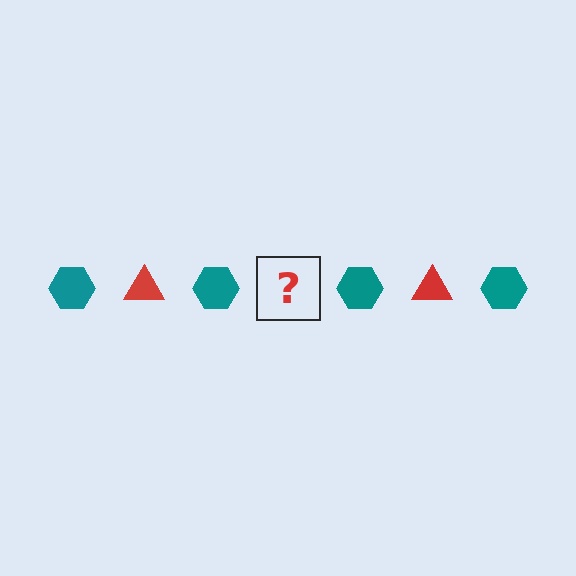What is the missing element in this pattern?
The missing element is a red triangle.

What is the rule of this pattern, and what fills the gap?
The rule is that the pattern alternates between teal hexagon and red triangle. The gap should be filled with a red triangle.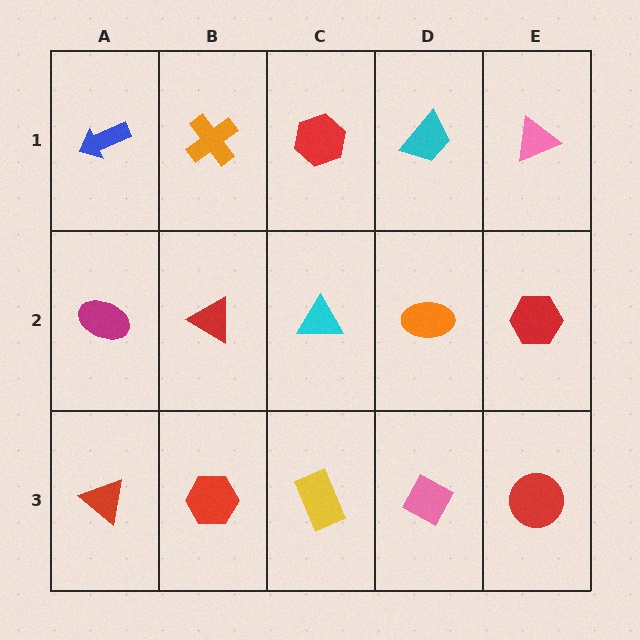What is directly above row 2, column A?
A blue arrow.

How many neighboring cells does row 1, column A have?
2.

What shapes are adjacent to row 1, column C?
A cyan triangle (row 2, column C), an orange cross (row 1, column B), a cyan trapezoid (row 1, column D).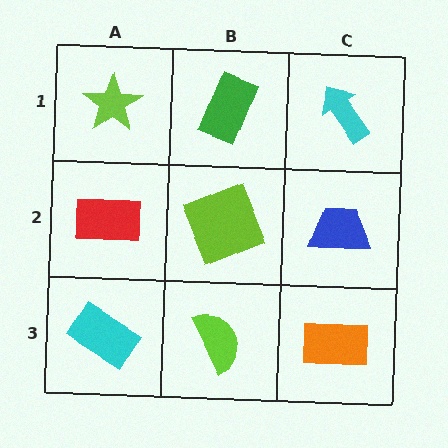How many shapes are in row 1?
3 shapes.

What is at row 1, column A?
A lime star.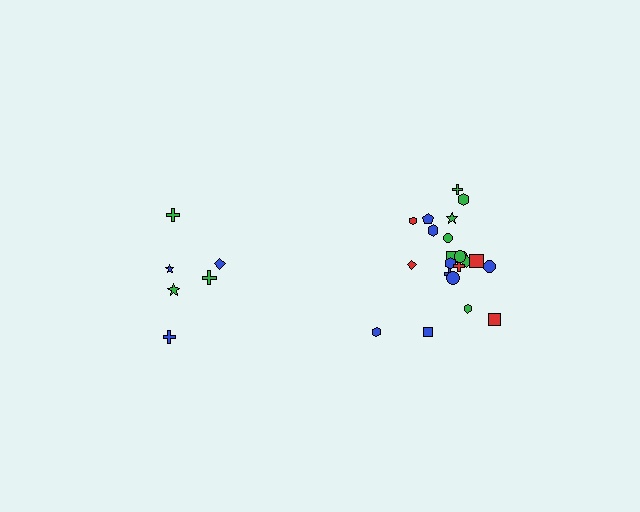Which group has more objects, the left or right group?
The right group.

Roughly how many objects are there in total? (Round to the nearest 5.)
Roughly 30 objects in total.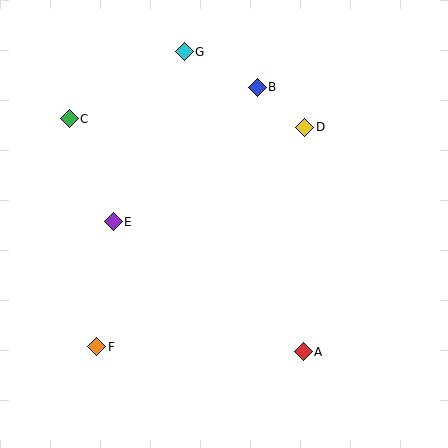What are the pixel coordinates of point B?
Point B is at (257, 87).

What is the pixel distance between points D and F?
The distance between D and F is 303 pixels.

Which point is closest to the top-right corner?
Point D is closest to the top-right corner.